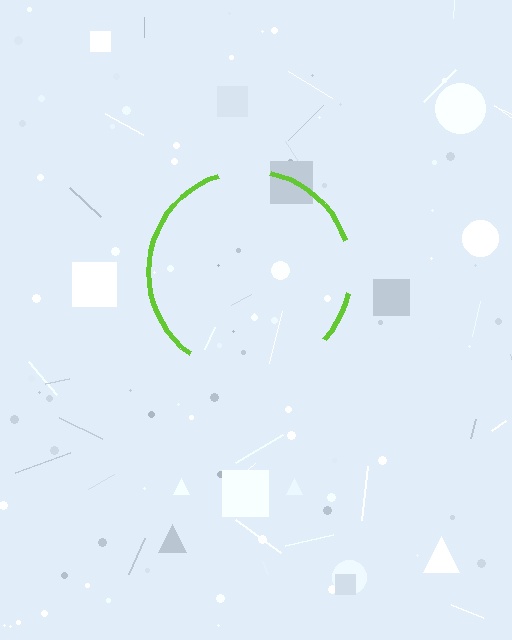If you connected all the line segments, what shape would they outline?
They would outline a circle.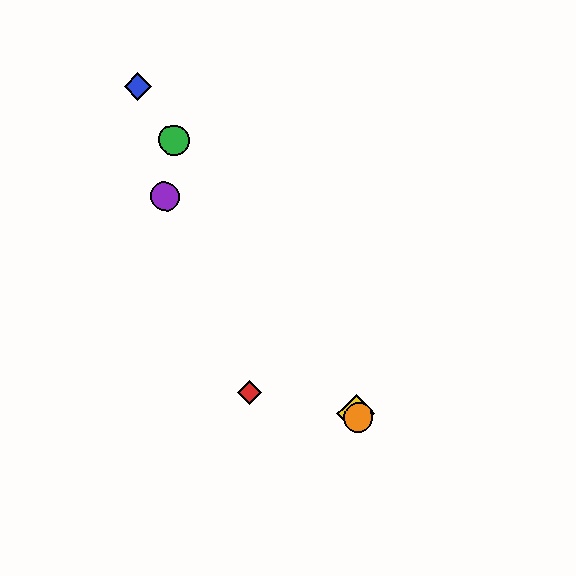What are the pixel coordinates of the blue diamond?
The blue diamond is at (138, 87).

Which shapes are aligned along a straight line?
The blue diamond, the green circle, the yellow diamond, the orange circle are aligned along a straight line.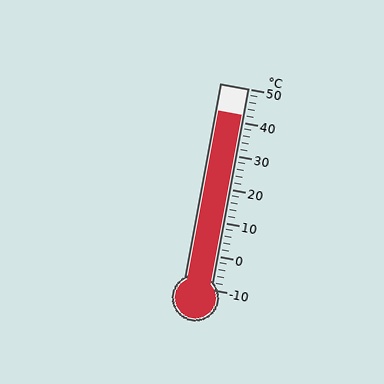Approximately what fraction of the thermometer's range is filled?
The thermometer is filled to approximately 85% of its range.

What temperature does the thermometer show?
The thermometer shows approximately 42°C.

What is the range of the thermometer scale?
The thermometer scale ranges from -10°C to 50°C.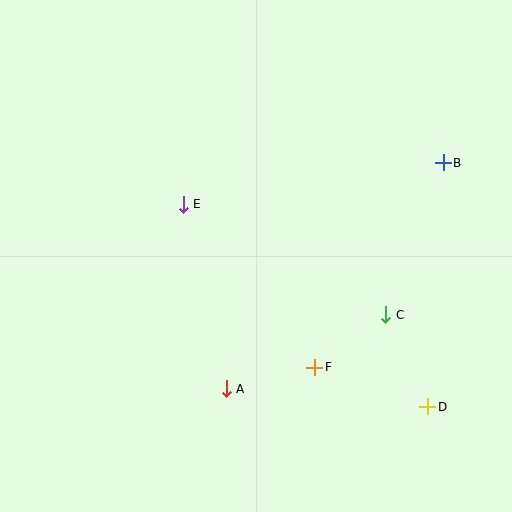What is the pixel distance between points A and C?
The distance between A and C is 176 pixels.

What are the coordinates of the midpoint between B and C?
The midpoint between B and C is at (414, 239).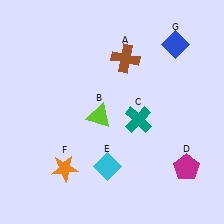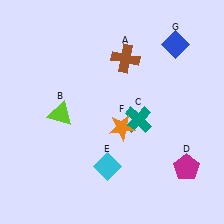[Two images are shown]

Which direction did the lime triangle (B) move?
The lime triangle (B) moved left.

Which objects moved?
The objects that moved are: the lime triangle (B), the orange star (F).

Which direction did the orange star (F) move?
The orange star (F) moved right.